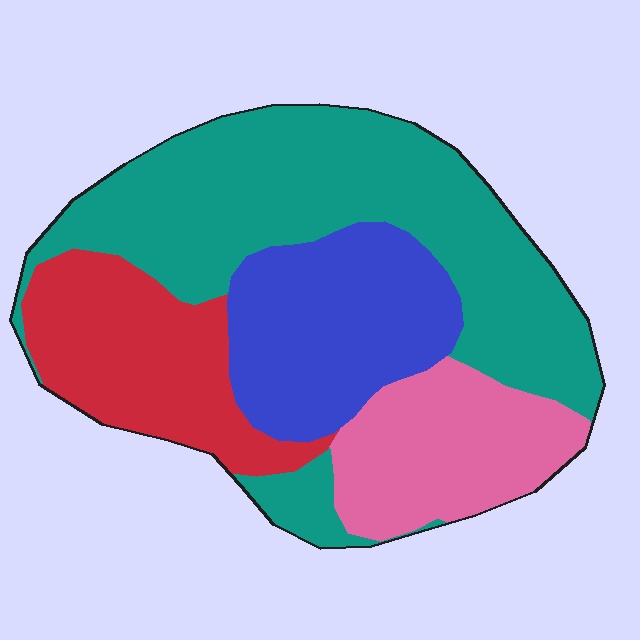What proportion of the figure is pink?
Pink covers around 15% of the figure.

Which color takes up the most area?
Teal, at roughly 45%.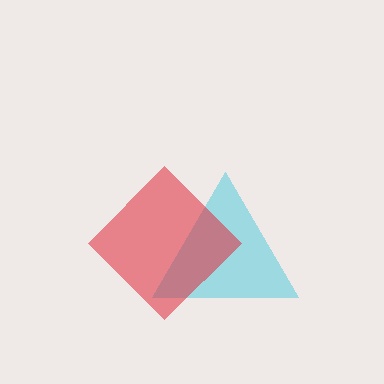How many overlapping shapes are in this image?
There are 2 overlapping shapes in the image.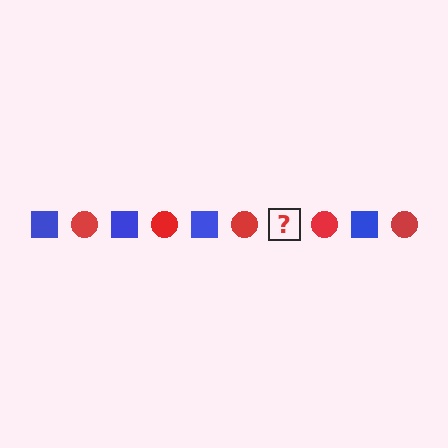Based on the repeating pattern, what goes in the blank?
The blank should be a blue square.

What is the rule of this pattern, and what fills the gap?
The rule is that the pattern alternates between blue square and red circle. The gap should be filled with a blue square.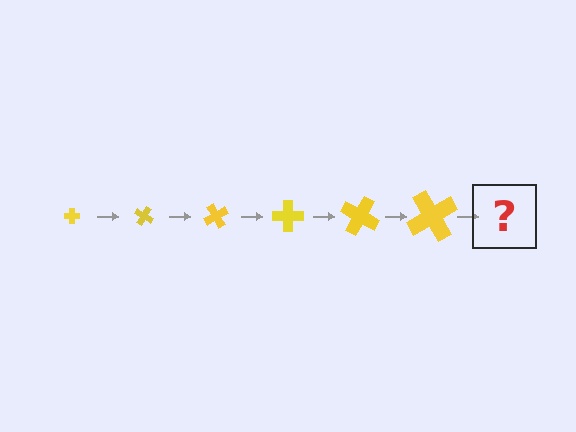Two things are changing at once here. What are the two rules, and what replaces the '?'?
The two rules are that the cross grows larger each step and it rotates 30 degrees each step. The '?' should be a cross, larger than the previous one and rotated 180 degrees from the start.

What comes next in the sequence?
The next element should be a cross, larger than the previous one and rotated 180 degrees from the start.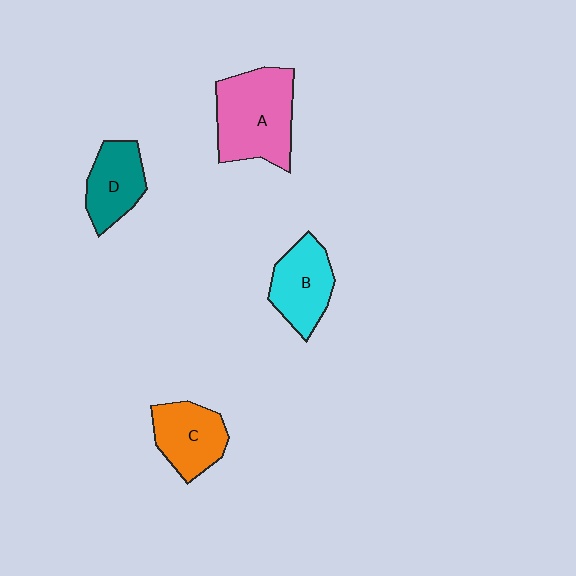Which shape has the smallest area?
Shape D (teal).